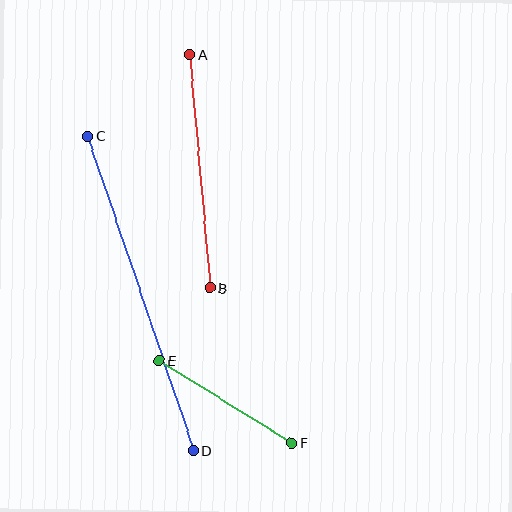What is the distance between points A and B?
The distance is approximately 234 pixels.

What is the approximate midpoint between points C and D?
The midpoint is at approximately (140, 293) pixels.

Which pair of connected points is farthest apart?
Points C and D are farthest apart.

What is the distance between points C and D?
The distance is approximately 332 pixels.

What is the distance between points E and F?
The distance is approximately 156 pixels.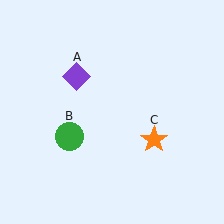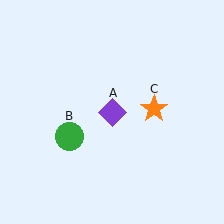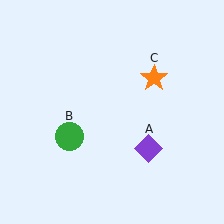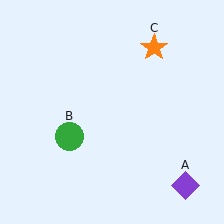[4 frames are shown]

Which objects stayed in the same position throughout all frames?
Green circle (object B) remained stationary.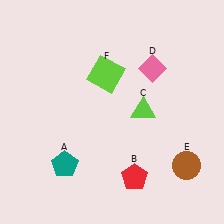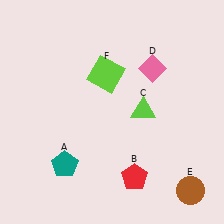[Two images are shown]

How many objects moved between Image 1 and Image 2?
1 object moved between the two images.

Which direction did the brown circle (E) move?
The brown circle (E) moved down.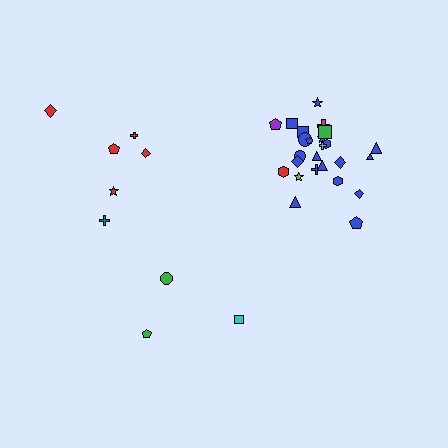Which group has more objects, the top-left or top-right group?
The top-right group.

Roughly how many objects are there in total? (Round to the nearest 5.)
Roughly 35 objects in total.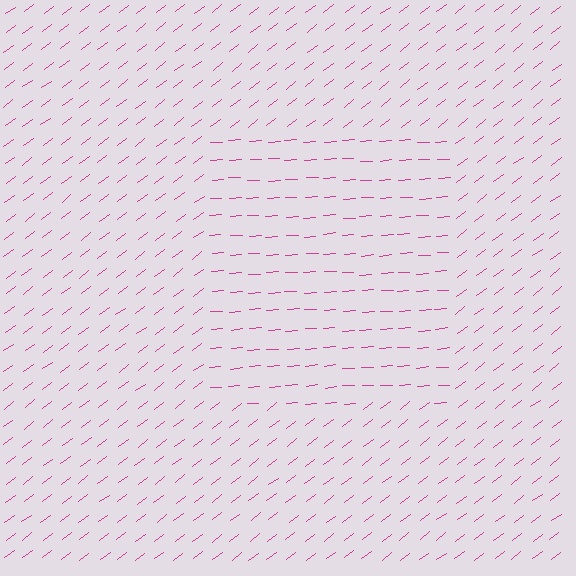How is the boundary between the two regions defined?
The boundary is defined purely by a change in line orientation (approximately 33 degrees difference). All lines are the same color and thickness.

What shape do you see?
I see a rectangle.